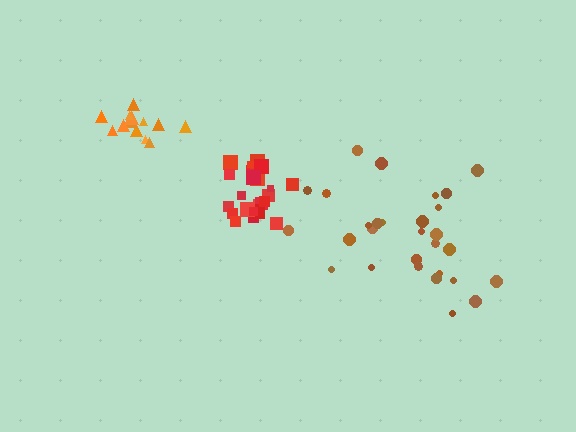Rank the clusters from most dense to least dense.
red, orange, brown.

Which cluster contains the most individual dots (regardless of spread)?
Brown (29).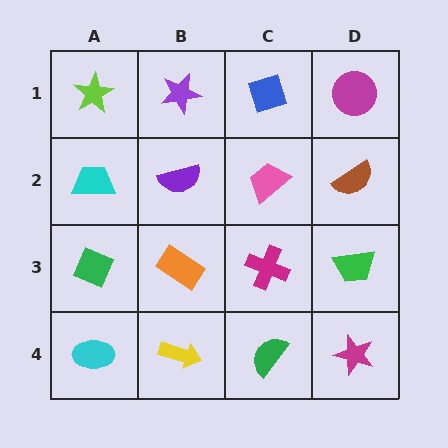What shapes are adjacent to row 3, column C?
A pink trapezoid (row 2, column C), a green semicircle (row 4, column C), an orange rectangle (row 3, column B), a green trapezoid (row 3, column D).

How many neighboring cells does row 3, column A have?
3.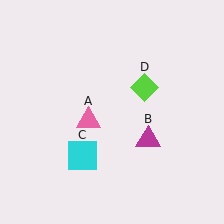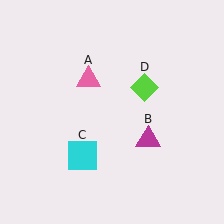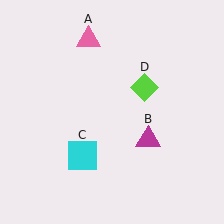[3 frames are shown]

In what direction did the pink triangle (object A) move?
The pink triangle (object A) moved up.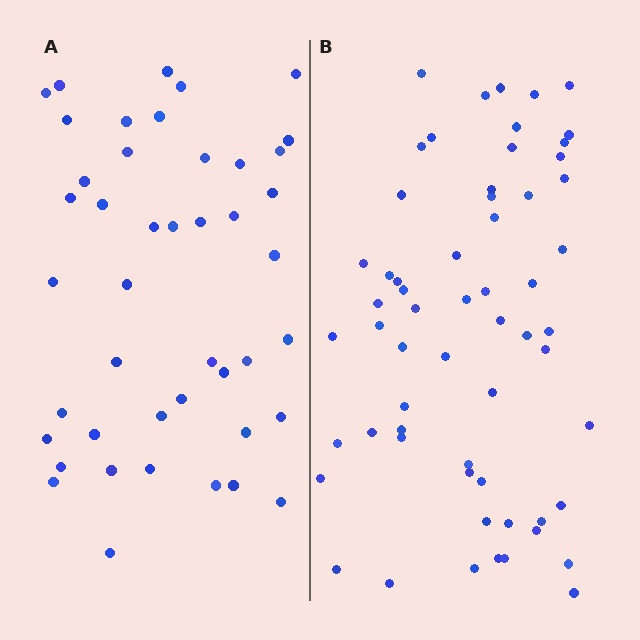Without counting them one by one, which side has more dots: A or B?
Region B (the right region) has more dots.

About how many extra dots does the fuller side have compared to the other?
Region B has approximately 15 more dots than region A.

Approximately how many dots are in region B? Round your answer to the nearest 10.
About 60 dots.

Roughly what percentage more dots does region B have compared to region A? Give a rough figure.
About 35% more.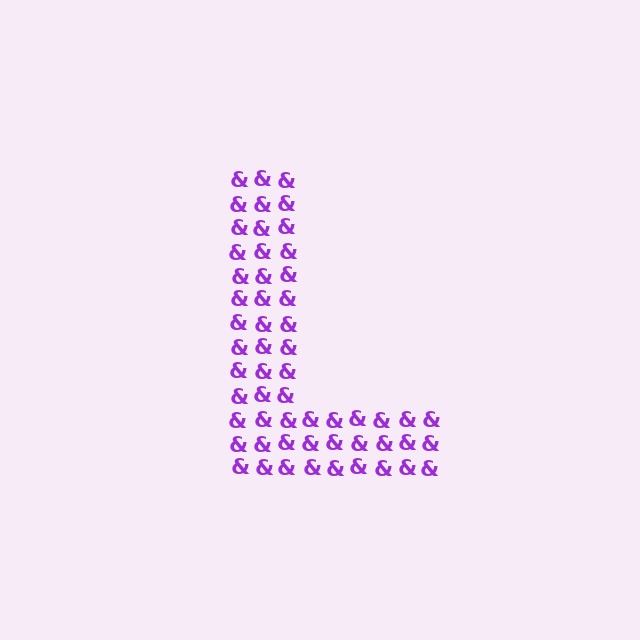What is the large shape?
The large shape is the letter L.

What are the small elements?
The small elements are ampersands.